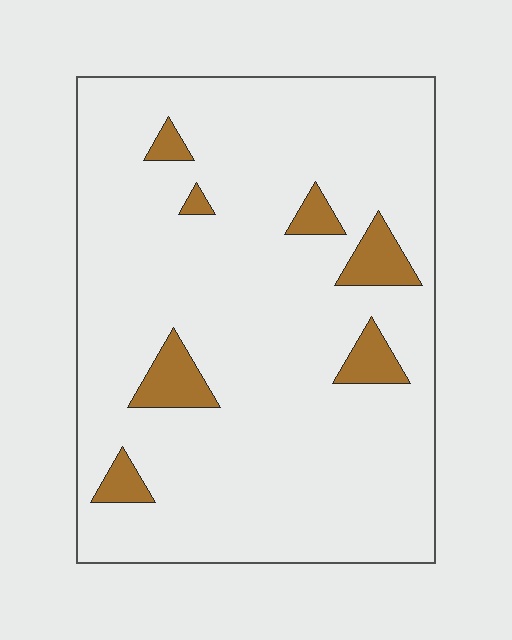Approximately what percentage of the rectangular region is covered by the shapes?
Approximately 10%.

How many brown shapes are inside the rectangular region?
7.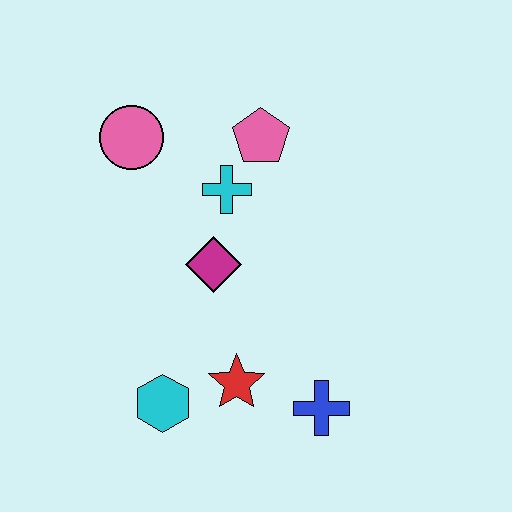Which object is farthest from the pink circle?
The blue cross is farthest from the pink circle.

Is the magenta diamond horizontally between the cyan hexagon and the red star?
Yes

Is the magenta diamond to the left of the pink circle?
No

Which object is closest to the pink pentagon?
The cyan cross is closest to the pink pentagon.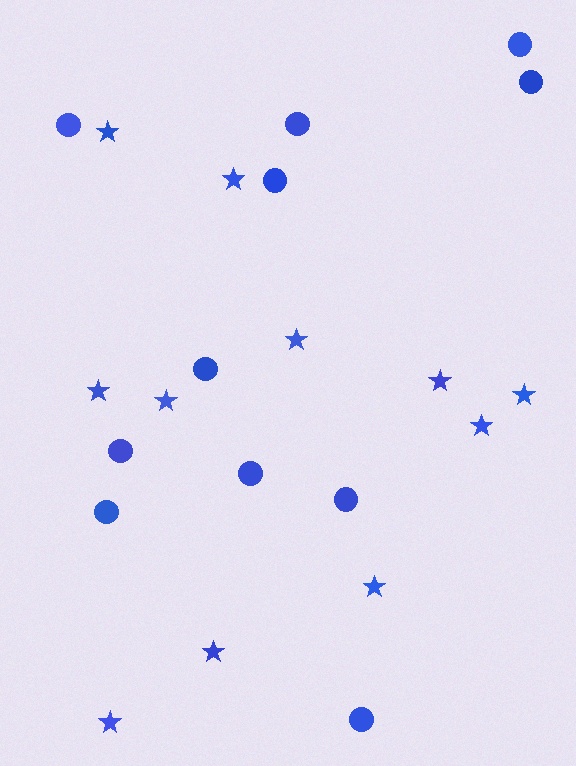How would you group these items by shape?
There are 2 groups: one group of stars (11) and one group of circles (11).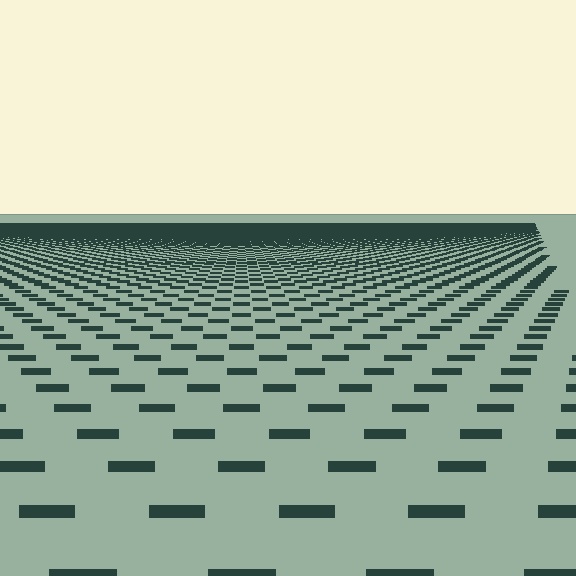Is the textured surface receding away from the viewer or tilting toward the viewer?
The surface is receding away from the viewer. Texture elements get smaller and denser toward the top.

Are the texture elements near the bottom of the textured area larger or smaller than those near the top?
Larger. Near the bottom, elements are closer to the viewer and appear at a bigger on-screen size.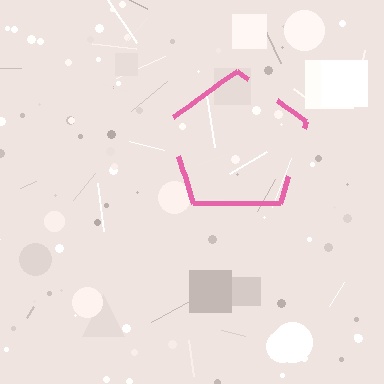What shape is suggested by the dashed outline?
The dashed outline suggests a pentagon.